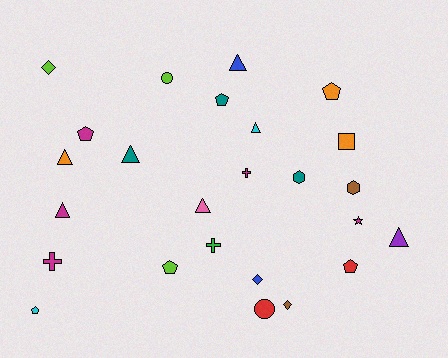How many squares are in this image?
There is 1 square.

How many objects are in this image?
There are 25 objects.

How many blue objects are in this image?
There are 2 blue objects.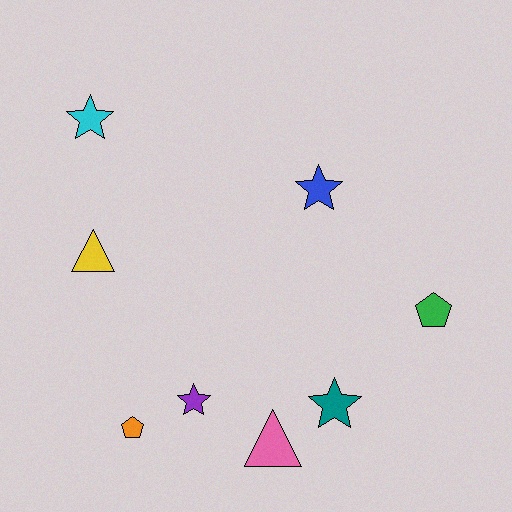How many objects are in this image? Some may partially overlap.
There are 8 objects.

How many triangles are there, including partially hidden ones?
There are 2 triangles.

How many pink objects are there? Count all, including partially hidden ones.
There is 1 pink object.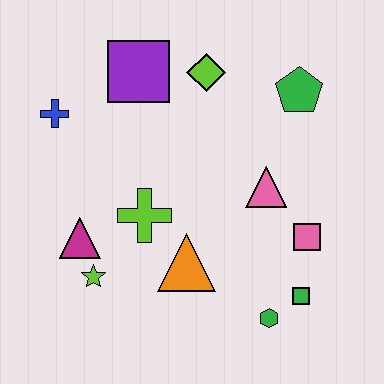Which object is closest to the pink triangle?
The pink square is closest to the pink triangle.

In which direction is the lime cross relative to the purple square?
The lime cross is below the purple square.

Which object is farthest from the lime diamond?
The green hexagon is farthest from the lime diamond.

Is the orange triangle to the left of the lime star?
No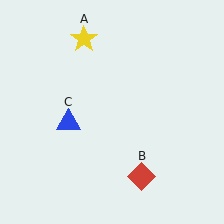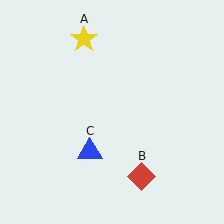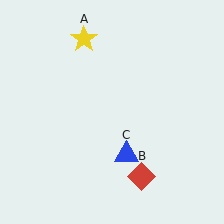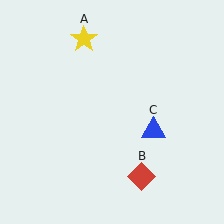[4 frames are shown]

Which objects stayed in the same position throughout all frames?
Yellow star (object A) and red diamond (object B) remained stationary.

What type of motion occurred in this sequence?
The blue triangle (object C) rotated counterclockwise around the center of the scene.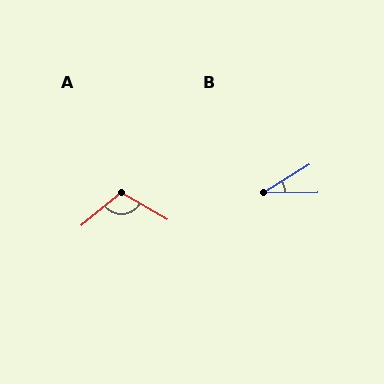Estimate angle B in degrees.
Approximately 32 degrees.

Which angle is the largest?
A, at approximately 110 degrees.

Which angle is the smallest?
B, at approximately 32 degrees.